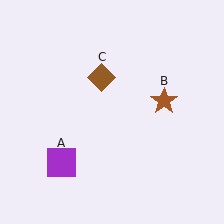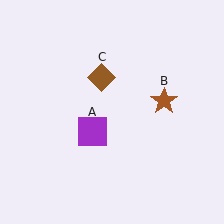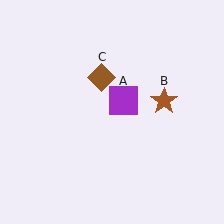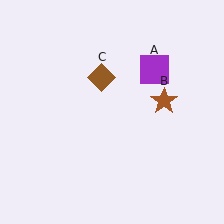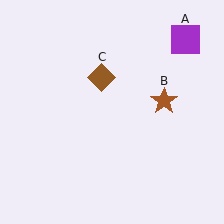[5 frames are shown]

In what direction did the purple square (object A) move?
The purple square (object A) moved up and to the right.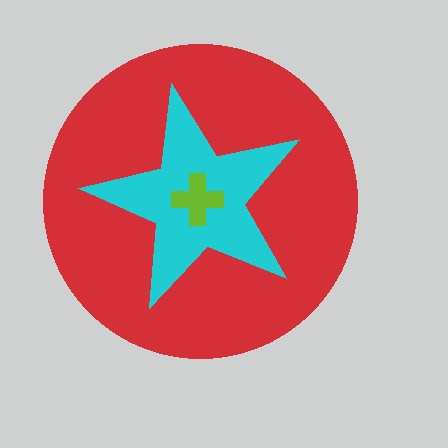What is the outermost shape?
The red circle.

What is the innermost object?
The lime cross.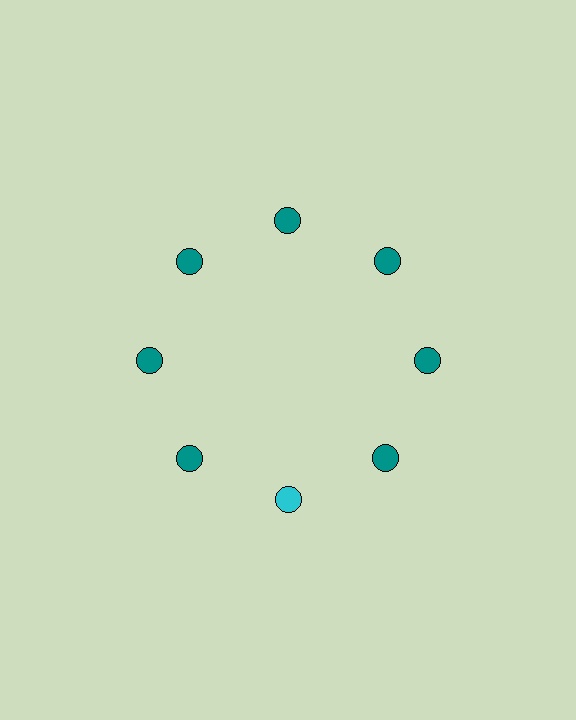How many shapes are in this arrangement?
There are 8 shapes arranged in a ring pattern.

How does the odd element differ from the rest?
It has a different color: cyan instead of teal.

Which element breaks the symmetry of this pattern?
The cyan circle at roughly the 6 o'clock position breaks the symmetry. All other shapes are teal circles.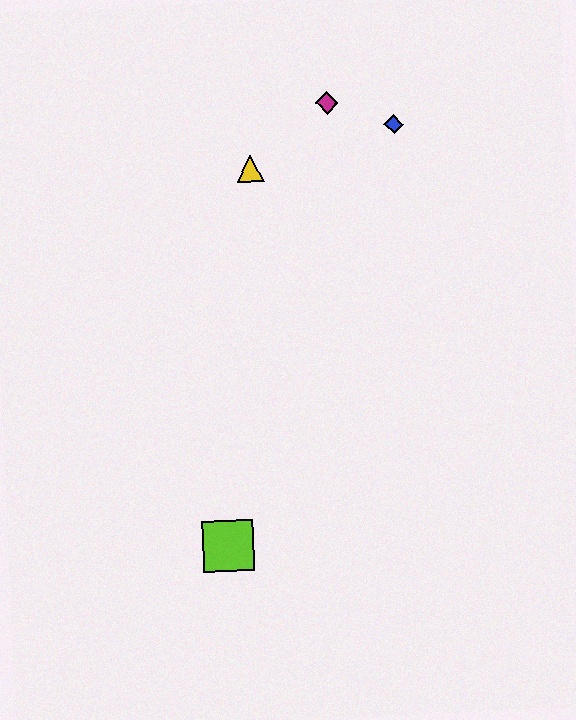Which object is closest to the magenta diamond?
The blue diamond is closest to the magenta diamond.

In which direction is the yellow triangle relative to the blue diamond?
The yellow triangle is to the left of the blue diamond.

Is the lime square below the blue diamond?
Yes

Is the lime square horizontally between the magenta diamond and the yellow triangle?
No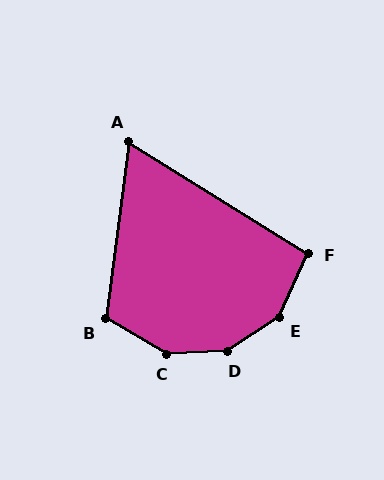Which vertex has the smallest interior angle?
A, at approximately 66 degrees.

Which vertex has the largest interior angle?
D, at approximately 149 degrees.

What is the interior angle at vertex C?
Approximately 147 degrees (obtuse).